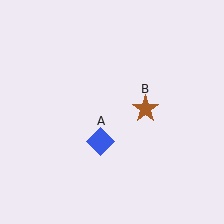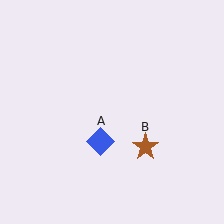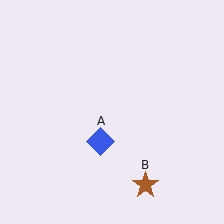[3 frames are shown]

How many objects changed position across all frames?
1 object changed position: brown star (object B).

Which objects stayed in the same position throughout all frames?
Blue diamond (object A) remained stationary.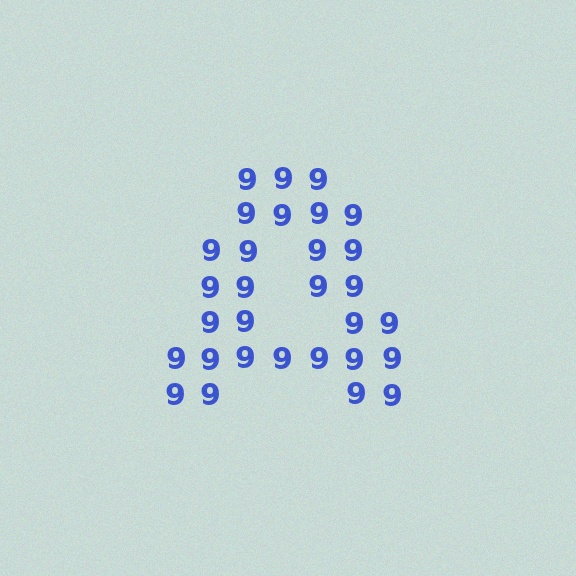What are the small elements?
The small elements are digit 9's.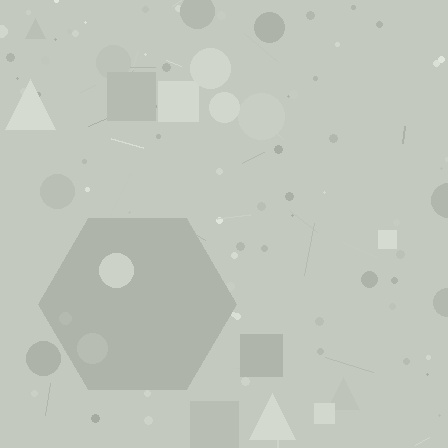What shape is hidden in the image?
A hexagon is hidden in the image.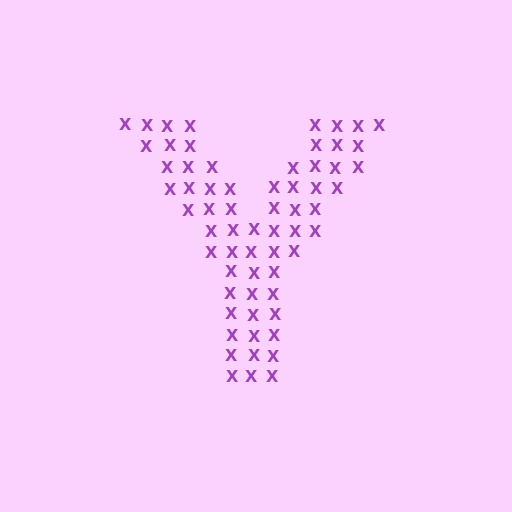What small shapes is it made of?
It is made of small letter X's.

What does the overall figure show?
The overall figure shows the letter Y.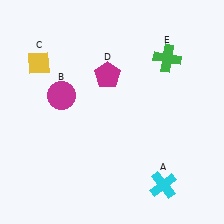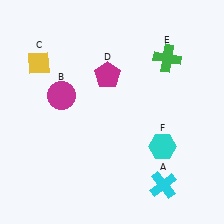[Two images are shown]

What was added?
A cyan hexagon (F) was added in Image 2.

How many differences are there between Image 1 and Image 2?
There is 1 difference between the two images.